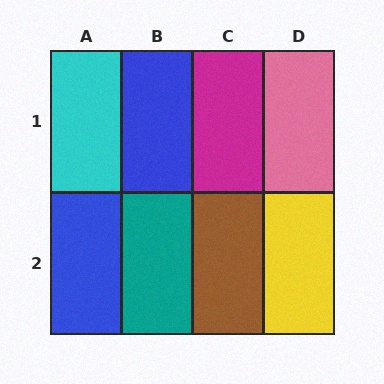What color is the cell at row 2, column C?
Brown.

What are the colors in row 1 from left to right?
Cyan, blue, magenta, pink.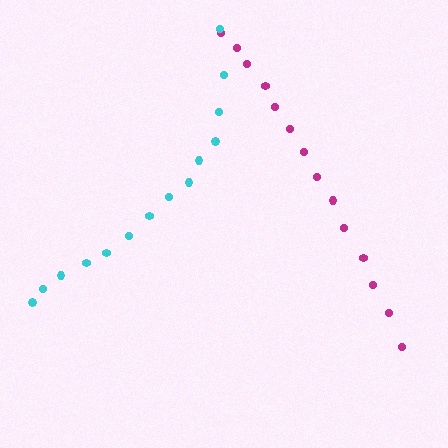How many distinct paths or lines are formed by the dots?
There are 2 distinct paths.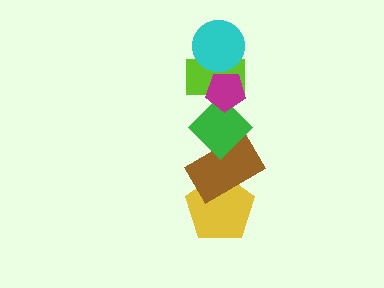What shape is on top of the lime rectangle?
The magenta pentagon is on top of the lime rectangle.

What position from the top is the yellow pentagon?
The yellow pentagon is 6th from the top.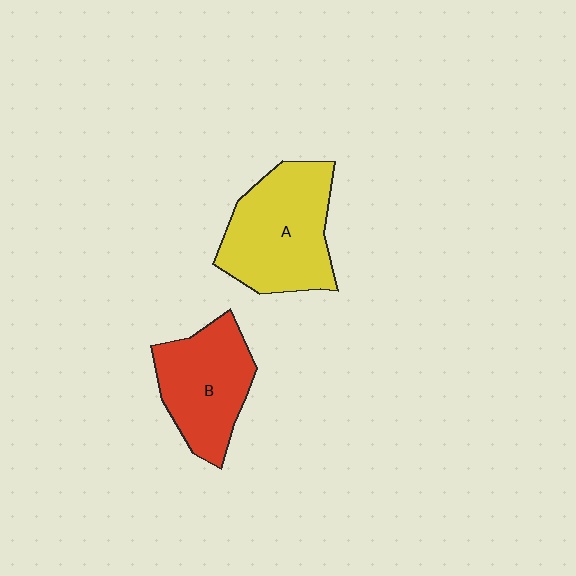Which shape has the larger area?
Shape A (yellow).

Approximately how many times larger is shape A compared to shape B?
Approximately 1.2 times.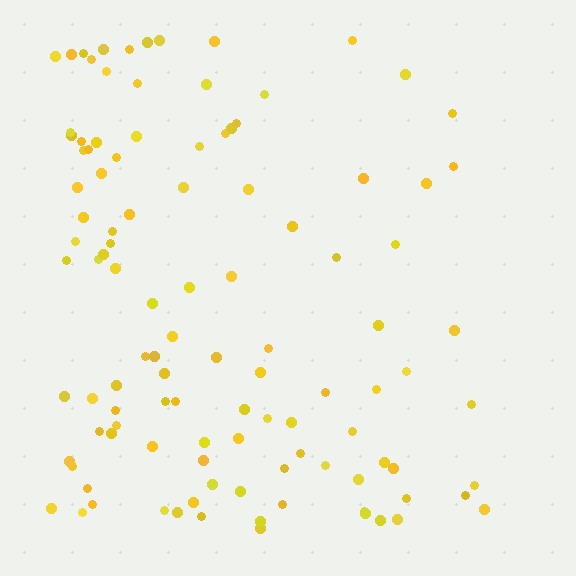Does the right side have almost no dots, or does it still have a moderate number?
Still a moderate number, just noticeably fewer than the left.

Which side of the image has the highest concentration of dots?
The left.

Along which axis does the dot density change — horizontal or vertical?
Horizontal.